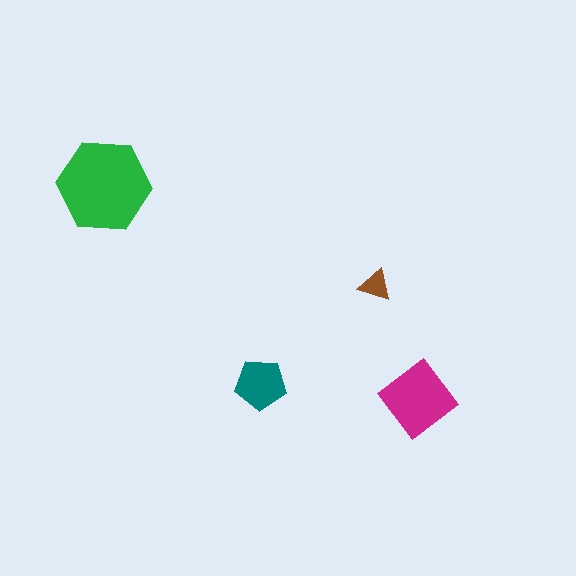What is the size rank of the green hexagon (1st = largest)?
1st.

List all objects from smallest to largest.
The brown triangle, the teal pentagon, the magenta diamond, the green hexagon.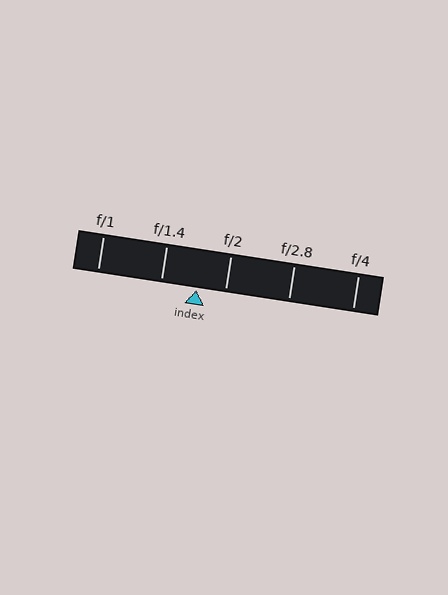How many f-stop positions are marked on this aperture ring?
There are 5 f-stop positions marked.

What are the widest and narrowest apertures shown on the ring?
The widest aperture shown is f/1 and the narrowest is f/4.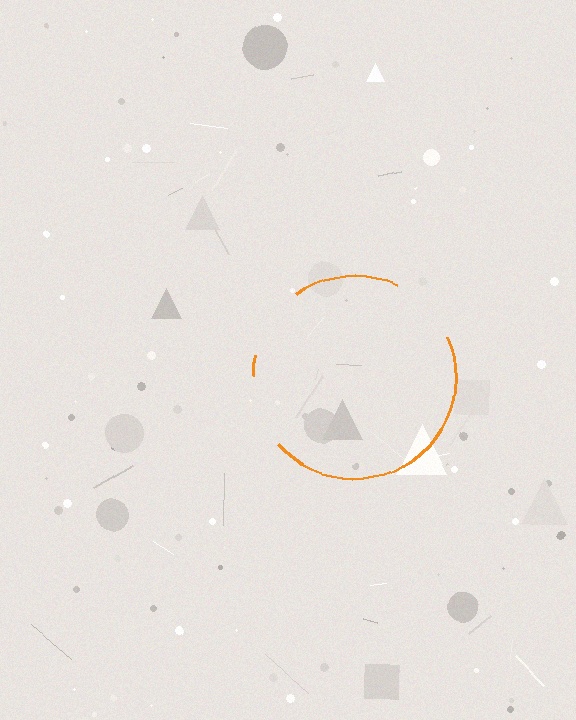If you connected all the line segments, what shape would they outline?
They would outline a circle.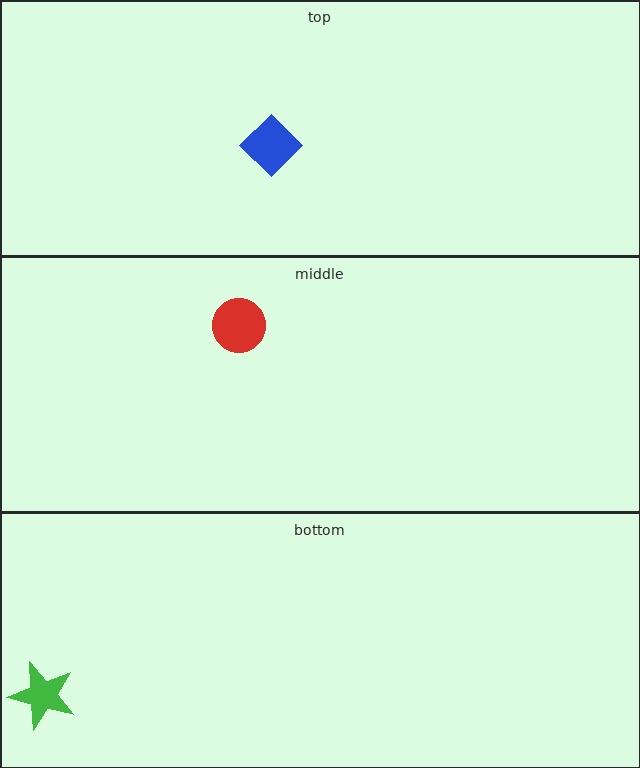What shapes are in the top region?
The blue diamond.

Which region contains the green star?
The bottom region.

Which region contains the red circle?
The middle region.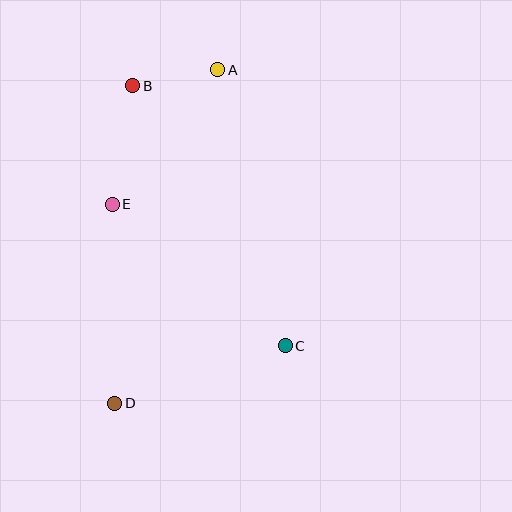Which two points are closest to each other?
Points A and B are closest to each other.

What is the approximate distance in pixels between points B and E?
The distance between B and E is approximately 120 pixels.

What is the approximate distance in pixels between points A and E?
The distance between A and E is approximately 171 pixels.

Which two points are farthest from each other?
Points A and D are farthest from each other.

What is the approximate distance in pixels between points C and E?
The distance between C and E is approximately 223 pixels.